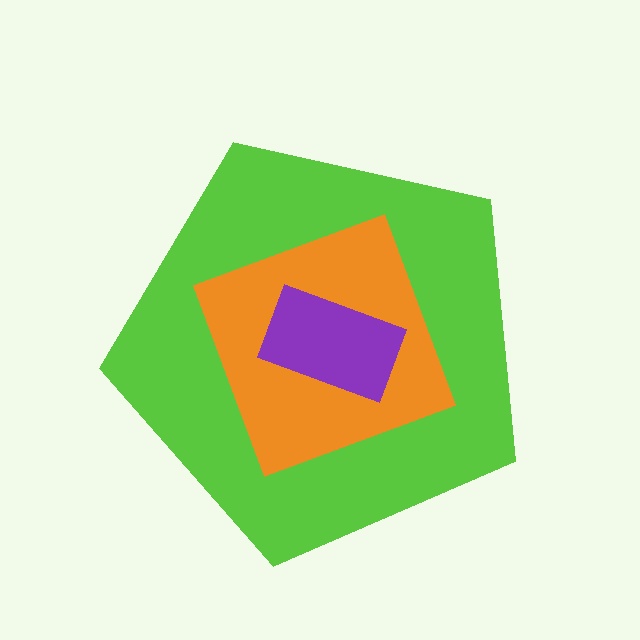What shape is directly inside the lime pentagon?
The orange square.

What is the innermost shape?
The purple rectangle.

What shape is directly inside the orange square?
The purple rectangle.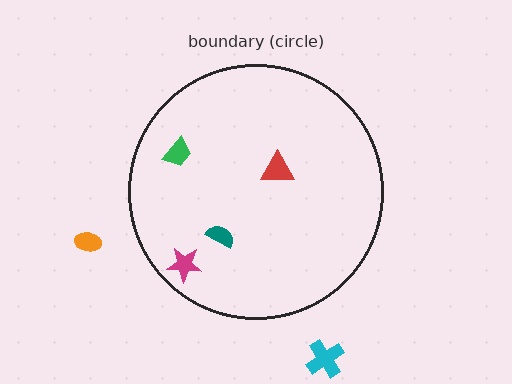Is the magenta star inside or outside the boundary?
Inside.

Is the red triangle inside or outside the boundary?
Inside.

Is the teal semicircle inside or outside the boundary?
Inside.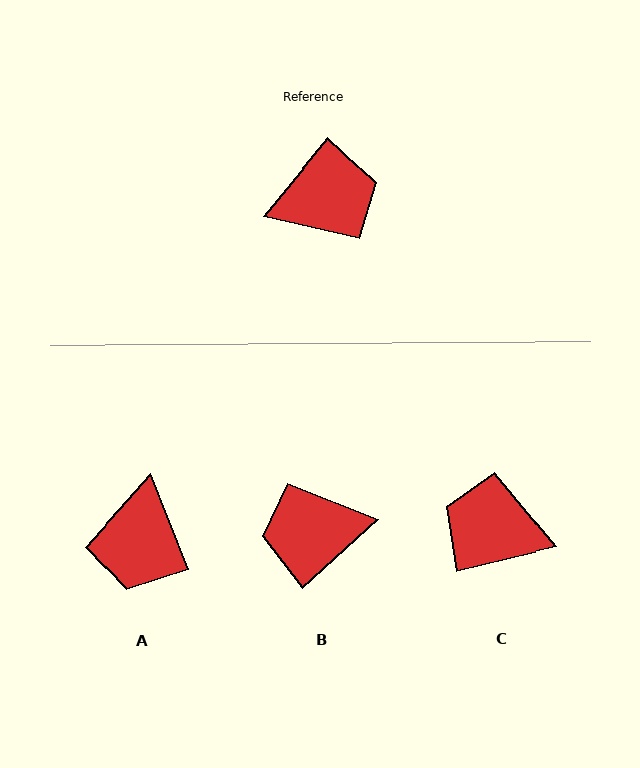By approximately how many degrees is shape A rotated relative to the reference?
Approximately 119 degrees clockwise.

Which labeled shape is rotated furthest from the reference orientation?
B, about 171 degrees away.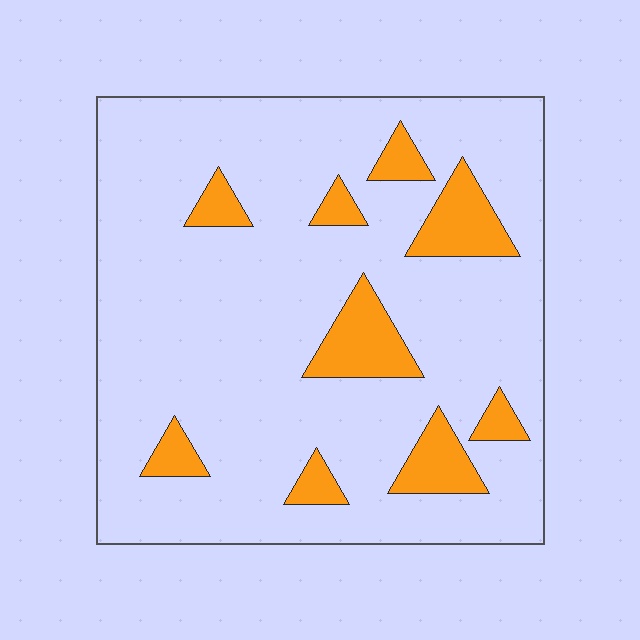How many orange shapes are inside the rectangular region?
9.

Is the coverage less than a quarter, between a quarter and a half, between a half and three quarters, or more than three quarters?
Less than a quarter.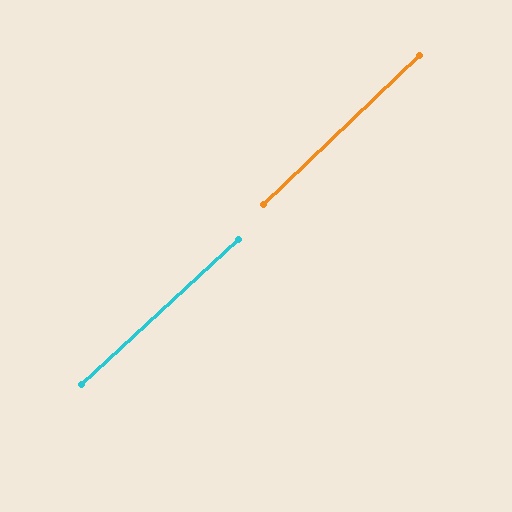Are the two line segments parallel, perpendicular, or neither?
Parallel — their directions differ by only 1.0°.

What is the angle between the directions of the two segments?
Approximately 1 degree.